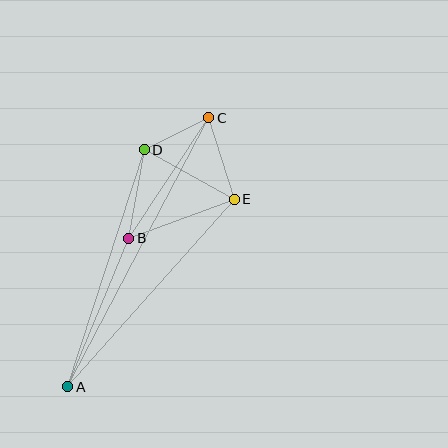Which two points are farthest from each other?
Points A and C are farthest from each other.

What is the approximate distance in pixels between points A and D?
The distance between A and D is approximately 249 pixels.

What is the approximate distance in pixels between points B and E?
The distance between B and E is approximately 112 pixels.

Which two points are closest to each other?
Points C and D are closest to each other.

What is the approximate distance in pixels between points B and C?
The distance between B and C is approximately 145 pixels.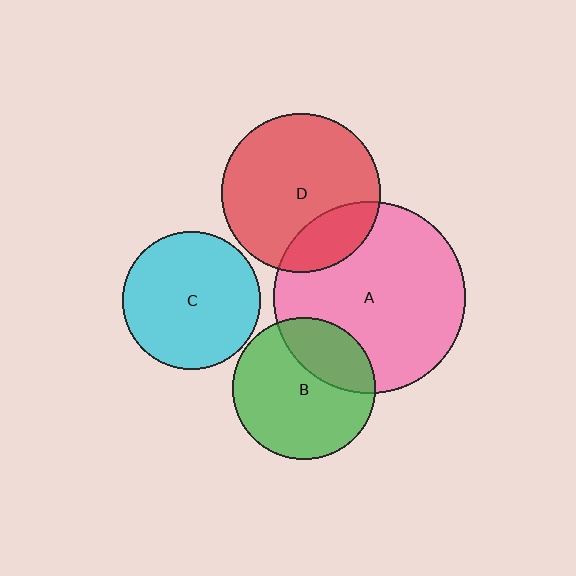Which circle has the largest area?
Circle A (pink).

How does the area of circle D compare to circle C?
Approximately 1.3 times.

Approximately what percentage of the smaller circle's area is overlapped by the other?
Approximately 20%.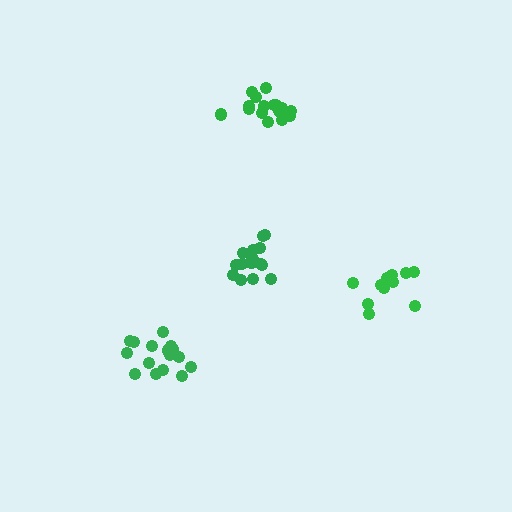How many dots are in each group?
Group 1: 15 dots, Group 2: 11 dots, Group 3: 16 dots, Group 4: 17 dots (59 total).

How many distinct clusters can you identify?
There are 4 distinct clusters.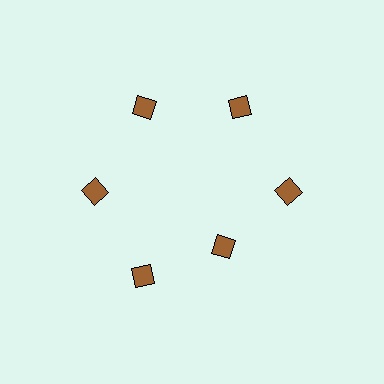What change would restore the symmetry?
The symmetry would be restored by moving it outward, back onto the ring so that all 6 diamonds sit at equal angles and equal distance from the center.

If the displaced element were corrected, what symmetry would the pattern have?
It would have 6-fold rotational symmetry — the pattern would map onto itself every 60 degrees.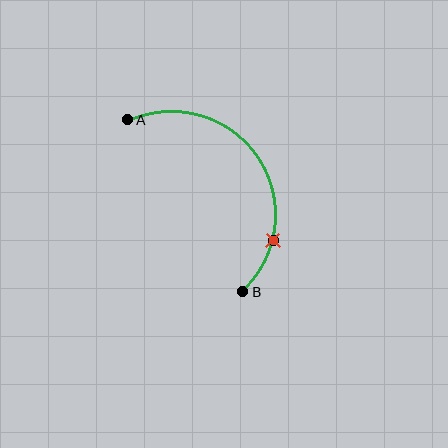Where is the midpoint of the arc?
The arc midpoint is the point on the curve farthest from the straight line joining A and B. It sits above and to the right of that line.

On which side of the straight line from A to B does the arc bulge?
The arc bulges above and to the right of the straight line connecting A and B.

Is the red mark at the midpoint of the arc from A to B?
No. The red mark lies on the arc but is closer to endpoint B. The arc midpoint would be at the point on the curve equidistant along the arc from both A and B.